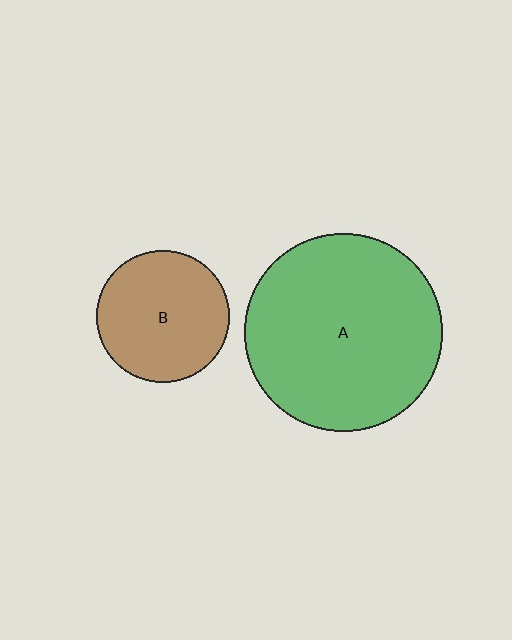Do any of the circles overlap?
No, none of the circles overlap.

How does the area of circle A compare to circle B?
Approximately 2.3 times.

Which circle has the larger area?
Circle A (green).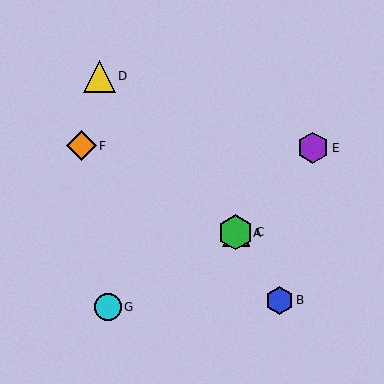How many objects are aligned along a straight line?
3 objects (A, B, C) are aligned along a straight line.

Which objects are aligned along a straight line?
Objects A, B, C are aligned along a straight line.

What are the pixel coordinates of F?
Object F is at (81, 146).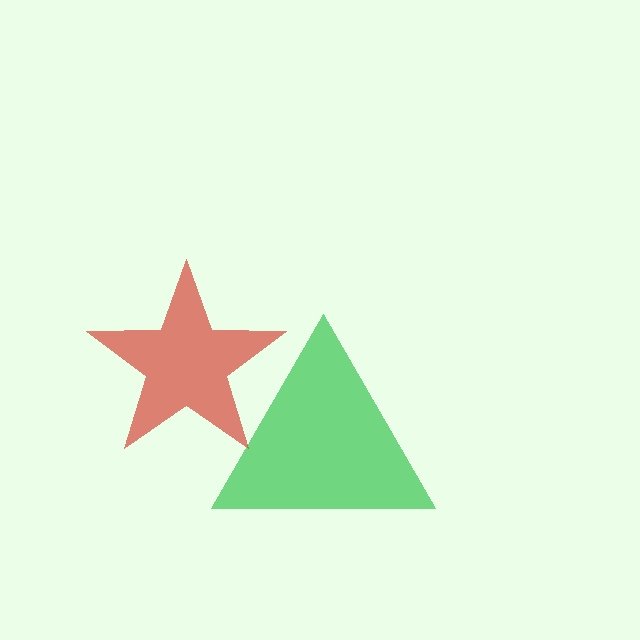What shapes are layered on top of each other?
The layered shapes are: a green triangle, a red star.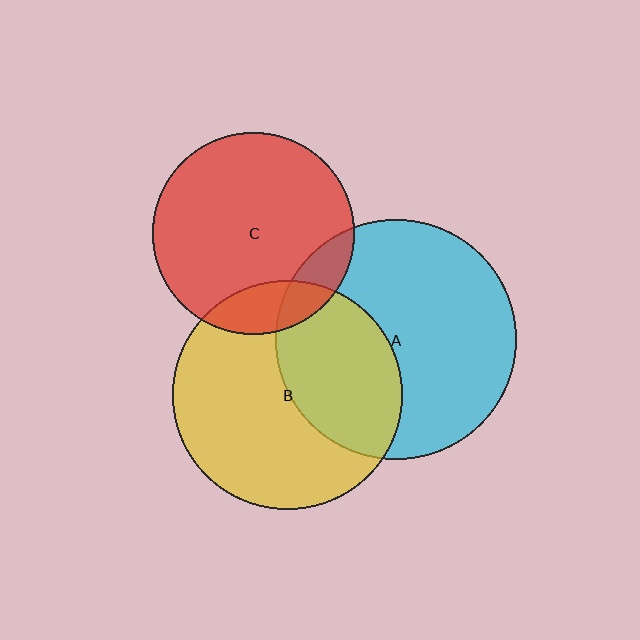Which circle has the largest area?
Circle A (cyan).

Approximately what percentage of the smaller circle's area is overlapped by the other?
Approximately 10%.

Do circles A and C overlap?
Yes.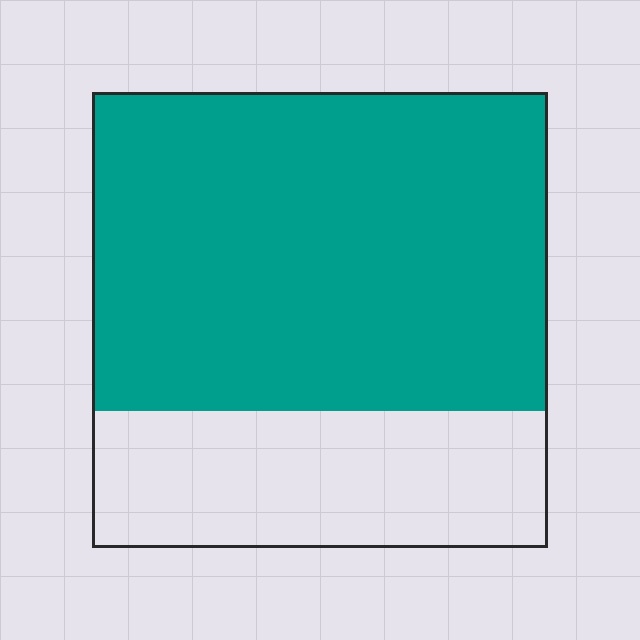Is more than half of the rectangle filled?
Yes.